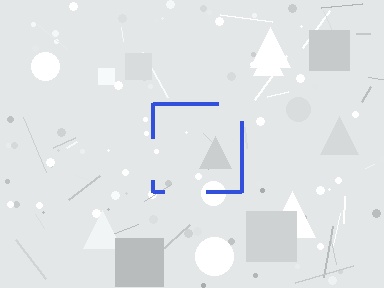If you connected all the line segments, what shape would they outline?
They would outline a square.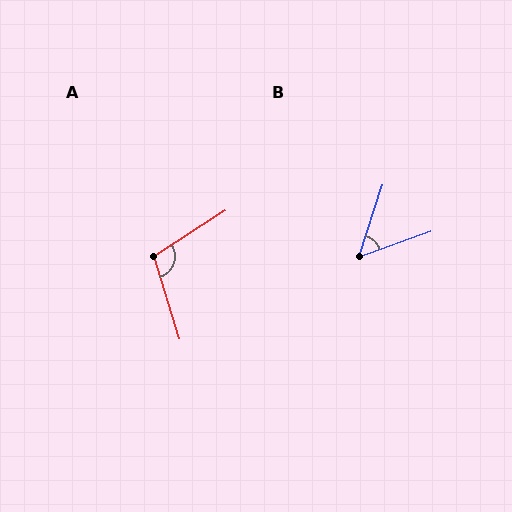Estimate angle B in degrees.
Approximately 53 degrees.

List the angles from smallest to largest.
B (53°), A (106°).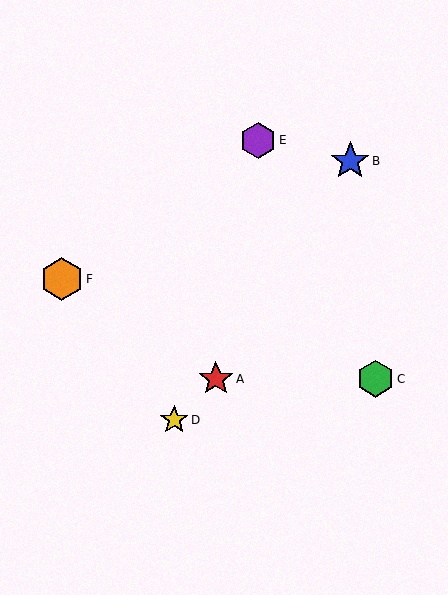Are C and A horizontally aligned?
Yes, both are at y≈379.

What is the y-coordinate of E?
Object E is at y≈140.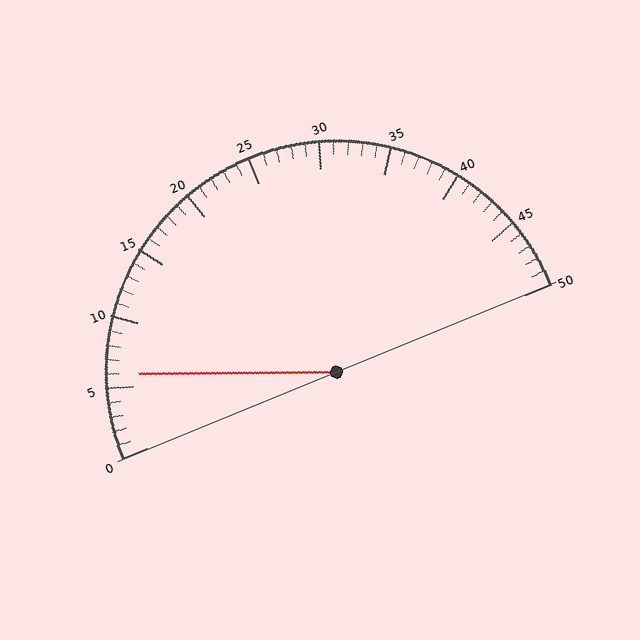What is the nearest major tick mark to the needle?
The nearest major tick mark is 5.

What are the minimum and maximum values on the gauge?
The gauge ranges from 0 to 50.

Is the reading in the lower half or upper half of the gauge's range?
The reading is in the lower half of the range (0 to 50).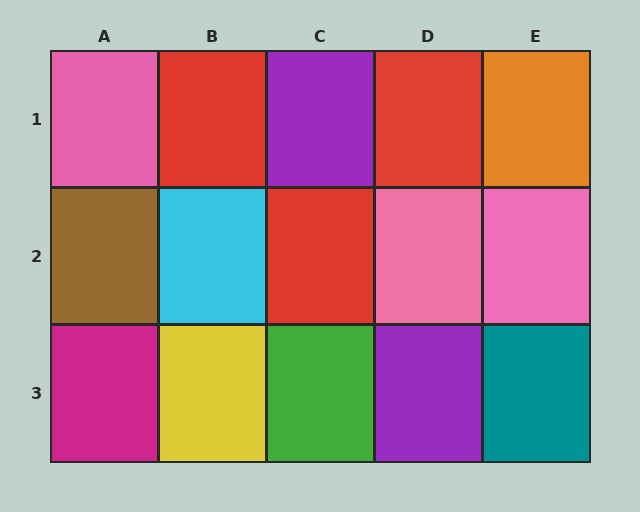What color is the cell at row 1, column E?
Orange.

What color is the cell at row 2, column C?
Red.